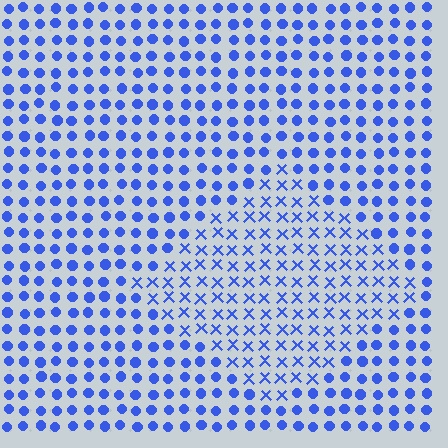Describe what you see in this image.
The image is filled with small blue elements arranged in a uniform grid. A diamond-shaped region contains X marks, while the surrounding area contains circles. The boundary is defined purely by the change in element shape.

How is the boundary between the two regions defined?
The boundary is defined by a change in element shape: X marks inside vs. circles outside. All elements share the same color and spacing.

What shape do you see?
I see a diamond.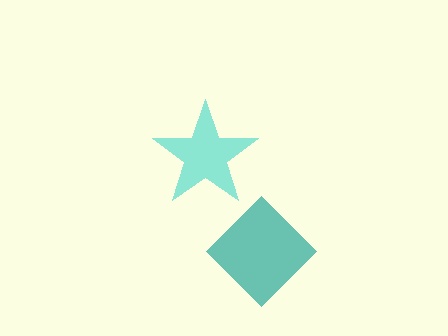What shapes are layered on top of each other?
The layered shapes are: a teal diamond, a cyan star.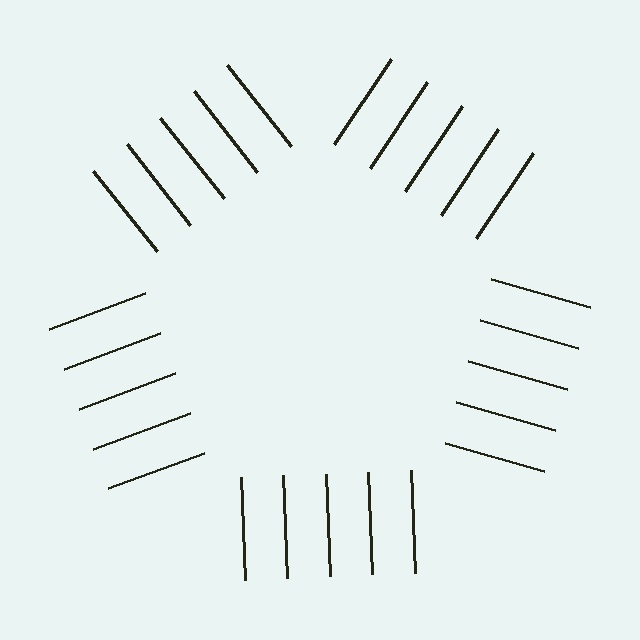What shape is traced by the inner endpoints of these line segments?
An illusory pentagon — the line segments terminate on its edges but no continuous stroke is drawn.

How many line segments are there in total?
25 — 5 along each of the 5 edges.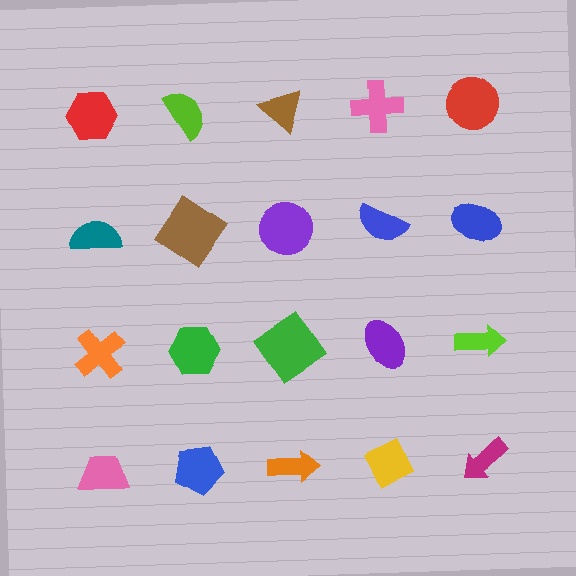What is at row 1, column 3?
A brown triangle.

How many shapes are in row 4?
5 shapes.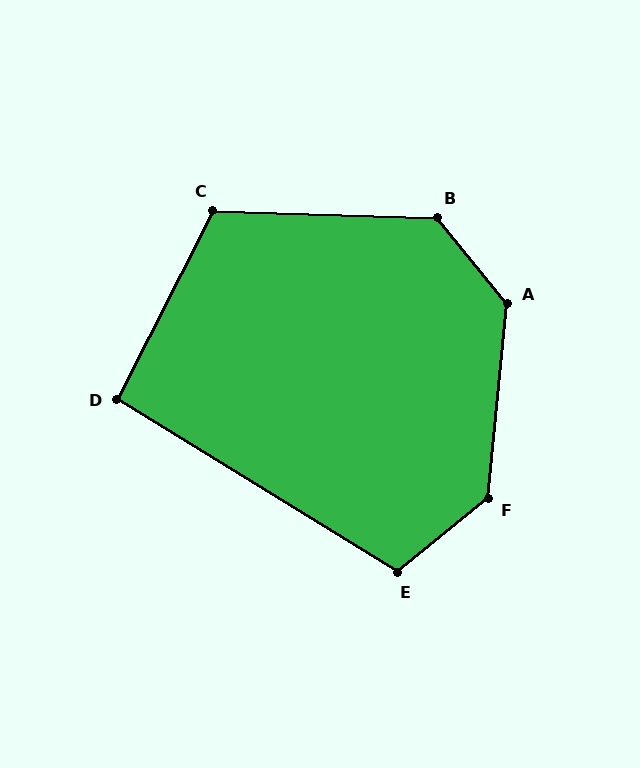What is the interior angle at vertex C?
Approximately 115 degrees (obtuse).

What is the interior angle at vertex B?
Approximately 131 degrees (obtuse).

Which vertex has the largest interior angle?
A, at approximately 135 degrees.